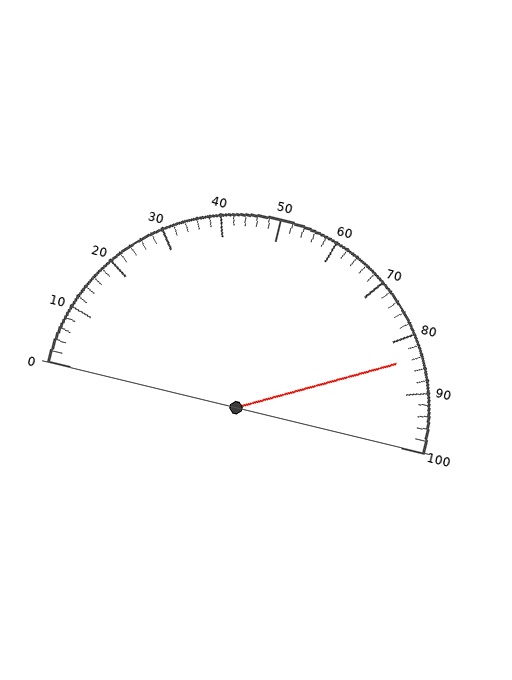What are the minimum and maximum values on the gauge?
The gauge ranges from 0 to 100.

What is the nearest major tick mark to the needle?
The nearest major tick mark is 80.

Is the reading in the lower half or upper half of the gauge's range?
The reading is in the upper half of the range (0 to 100).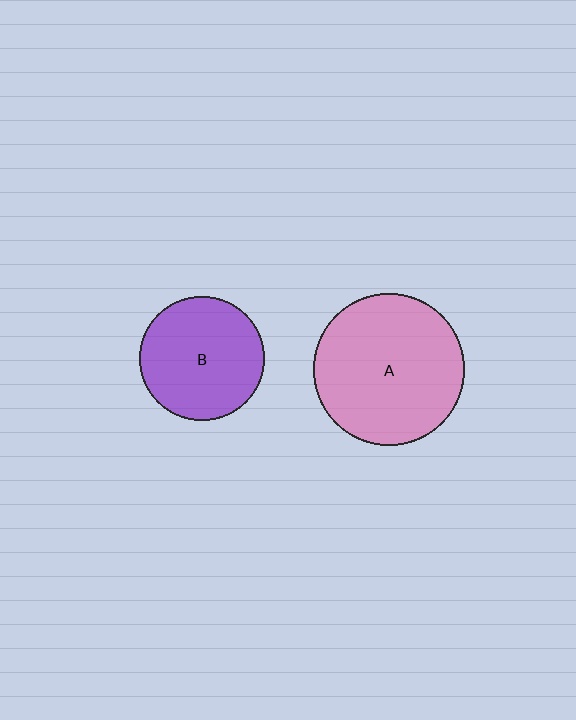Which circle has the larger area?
Circle A (pink).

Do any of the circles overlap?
No, none of the circles overlap.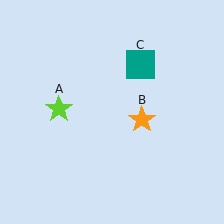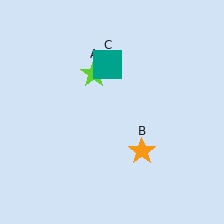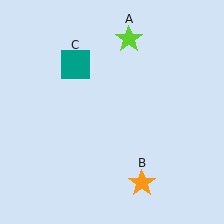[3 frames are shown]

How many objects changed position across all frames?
3 objects changed position: lime star (object A), orange star (object B), teal square (object C).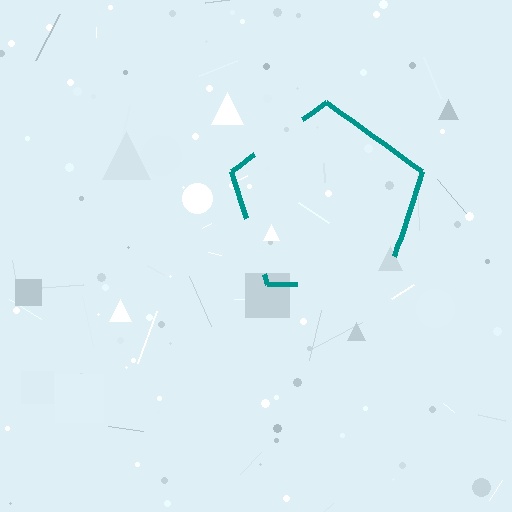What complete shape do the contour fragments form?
The contour fragments form a pentagon.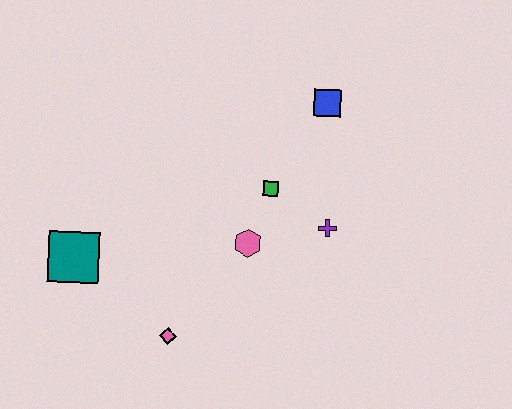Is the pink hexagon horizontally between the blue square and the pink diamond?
Yes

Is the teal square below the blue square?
Yes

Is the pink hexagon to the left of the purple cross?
Yes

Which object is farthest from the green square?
The teal square is farthest from the green square.